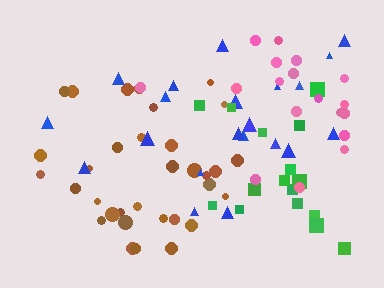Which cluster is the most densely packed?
Green.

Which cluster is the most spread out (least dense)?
Pink.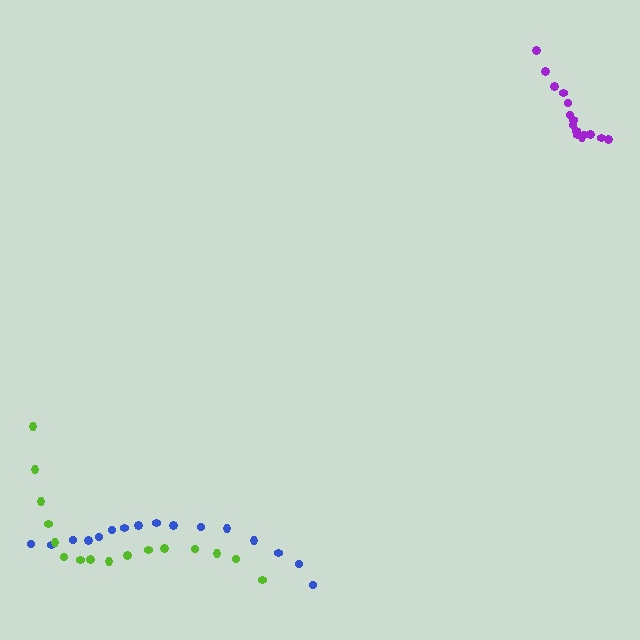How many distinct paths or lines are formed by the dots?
There are 3 distinct paths.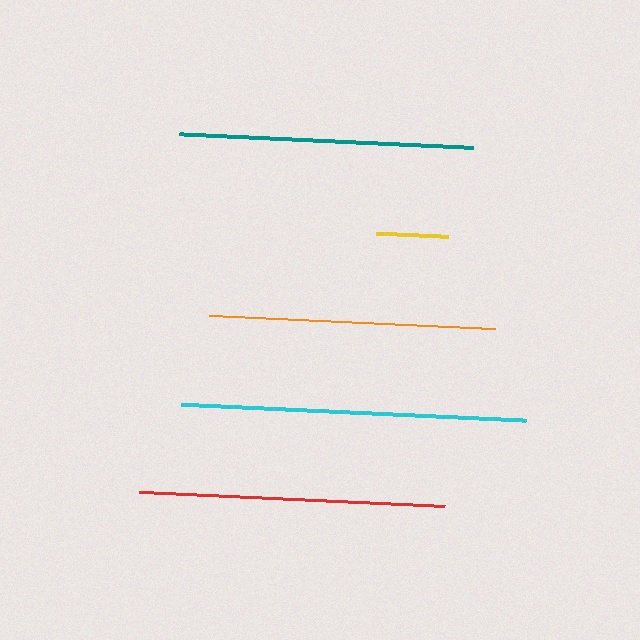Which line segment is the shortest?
The yellow line is the shortest at approximately 72 pixels.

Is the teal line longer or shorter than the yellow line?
The teal line is longer than the yellow line.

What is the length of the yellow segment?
The yellow segment is approximately 72 pixels long.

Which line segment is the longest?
The cyan line is the longest at approximately 345 pixels.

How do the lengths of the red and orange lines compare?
The red and orange lines are approximately the same length.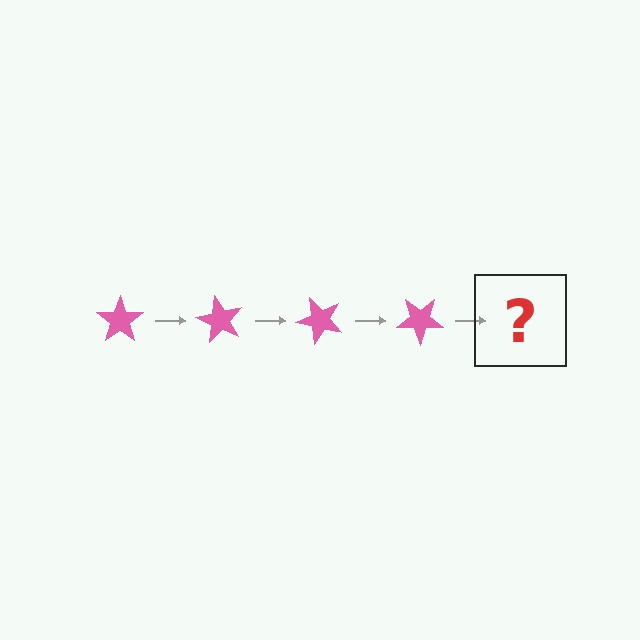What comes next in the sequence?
The next element should be a pink star rotated 240 degrees.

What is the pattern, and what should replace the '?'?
The pattern is that the star rotates 60 degrees each step. The '?' should be a pink star rotated 240 degrees.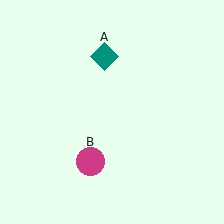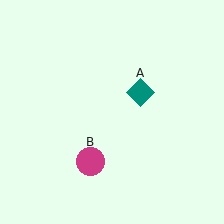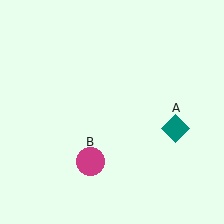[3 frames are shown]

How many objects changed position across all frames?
1 object changed position: teal diamond (object A).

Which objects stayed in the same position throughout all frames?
Magenta circle (object B) remained stationary.